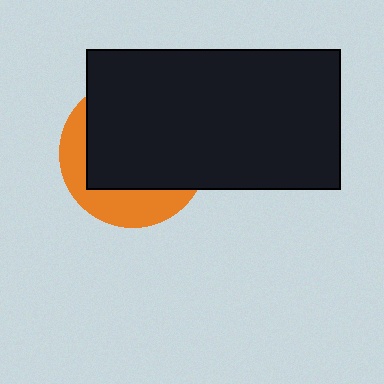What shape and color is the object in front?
The object in front is a black rectangle.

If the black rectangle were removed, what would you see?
You would see the complete orange circle.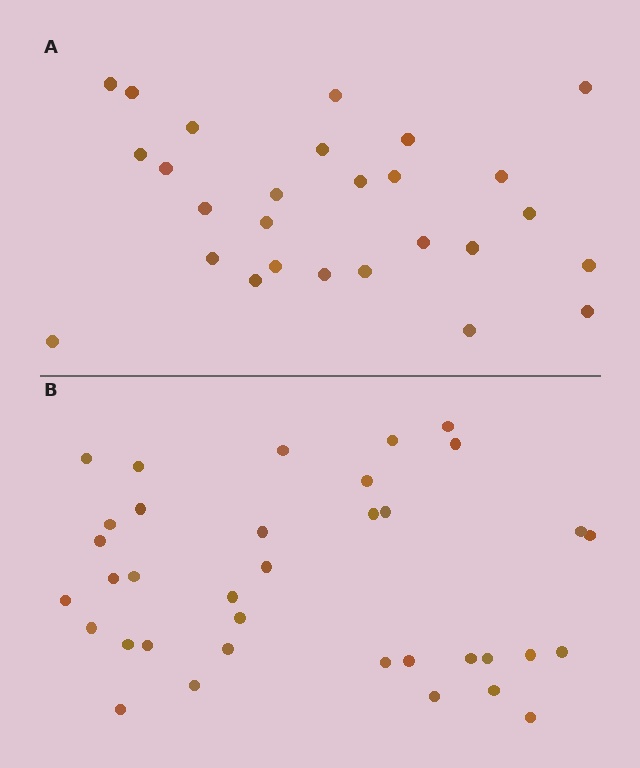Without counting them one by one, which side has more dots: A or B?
Region B (the bottom region) has more dots.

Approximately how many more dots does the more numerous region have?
Region B has roughly 8 or so more dots than region A.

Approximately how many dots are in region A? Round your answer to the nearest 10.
About 30 dots. (The exact count is 27, which rounds to 30.)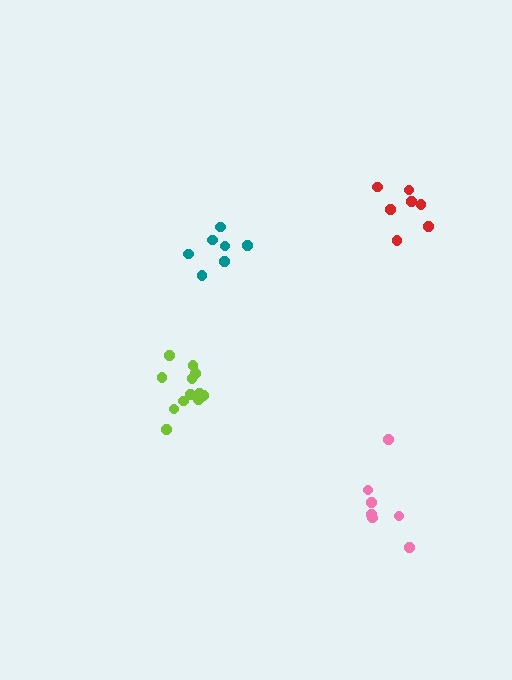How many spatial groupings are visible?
There are 4 spatial groupings.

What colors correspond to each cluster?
The clusters are colored: teal, pink, lime, red.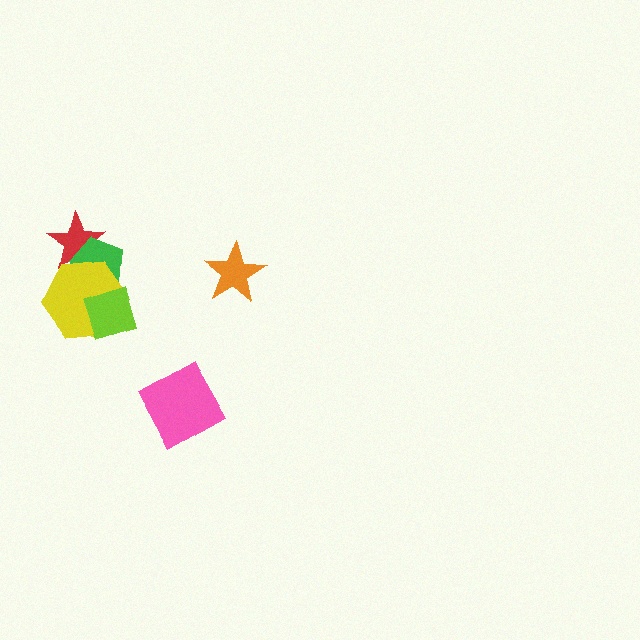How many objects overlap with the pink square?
0 objects overlap with the pink square.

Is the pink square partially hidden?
No, no other shape covers it.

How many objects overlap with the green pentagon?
3 objects overlap with the green pentagon.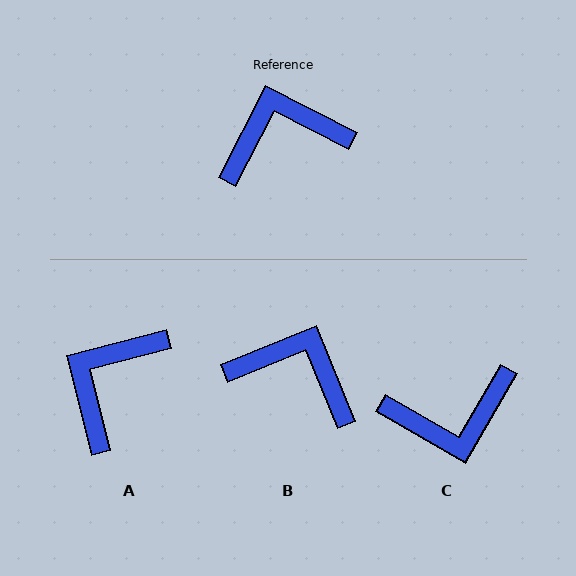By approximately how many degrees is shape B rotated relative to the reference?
Approximately 41 degrees clockwise.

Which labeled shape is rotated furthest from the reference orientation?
C, about 177 degrees away.